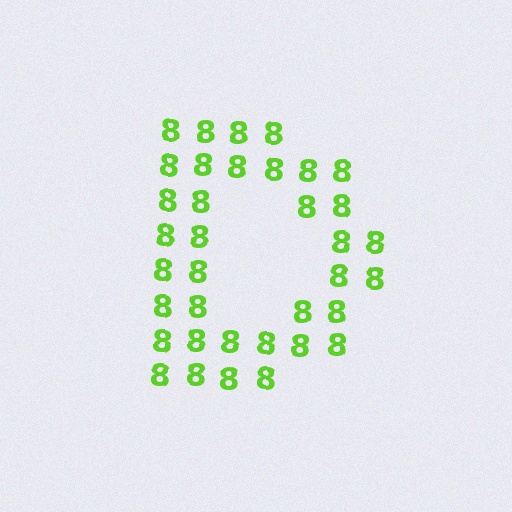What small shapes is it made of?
It is made of small digit 8's.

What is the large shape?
The large shape is the letter D.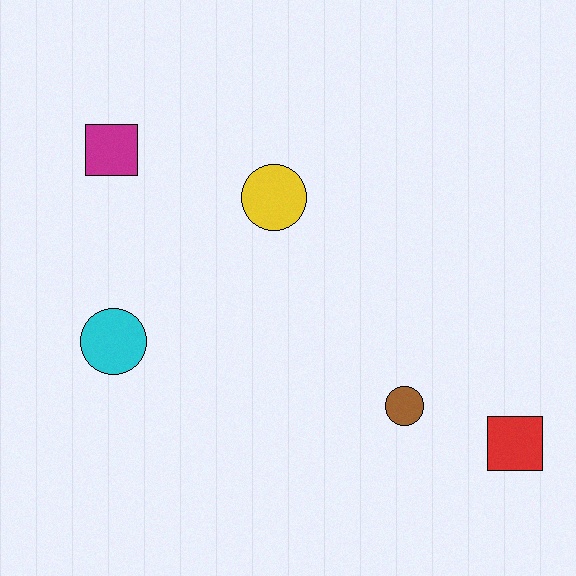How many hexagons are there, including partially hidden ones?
There are no hexagons.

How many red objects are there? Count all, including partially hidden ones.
There is 1 red object.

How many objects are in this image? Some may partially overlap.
There are 5 objects.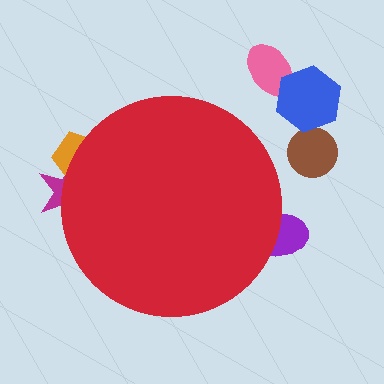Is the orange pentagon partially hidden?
Yes, the orange pentagon is partially hidden behind the red circle.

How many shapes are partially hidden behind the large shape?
3 shapes are partially hidden.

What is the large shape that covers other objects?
A red circle.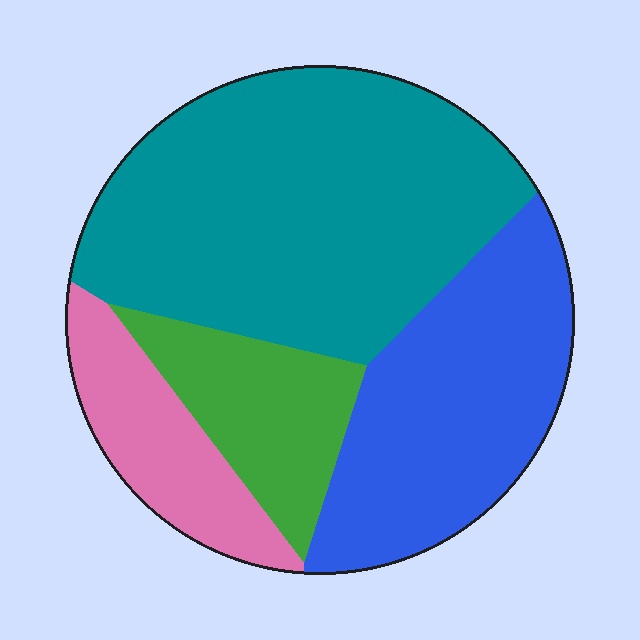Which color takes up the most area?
Teal, at roughly 45%.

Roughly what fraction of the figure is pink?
Pink takes up less than a sixth of the figure.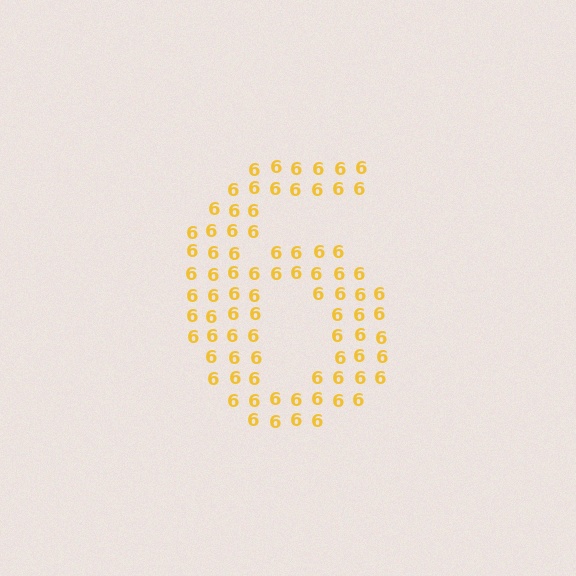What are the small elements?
The small elements are digit 6's.